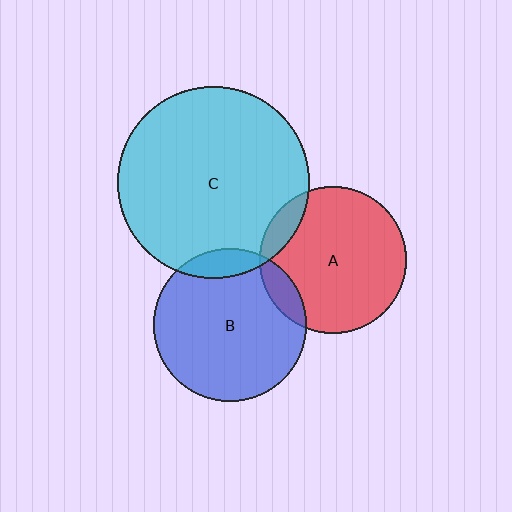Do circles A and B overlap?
Yes.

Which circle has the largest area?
Circle C (cyan).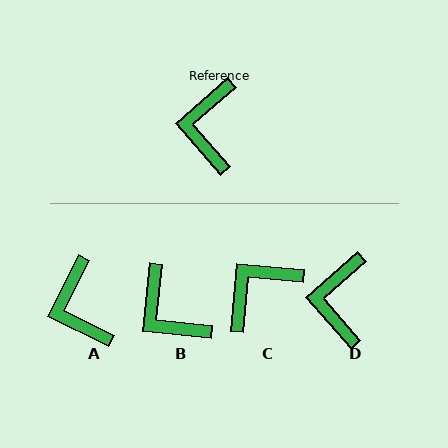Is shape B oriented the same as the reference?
No, it is off by about 43 degrees.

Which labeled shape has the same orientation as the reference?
D.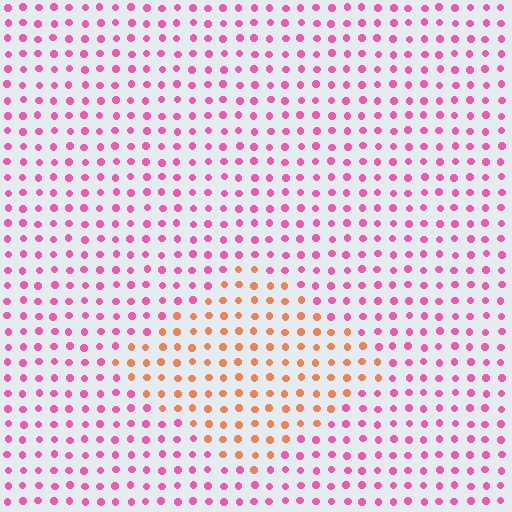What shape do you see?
I see a diamond.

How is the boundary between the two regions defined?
The boundary is defined purely by a slight shift in hue (about 52 degrees). Spacing, size, and orientation are identical on both sides.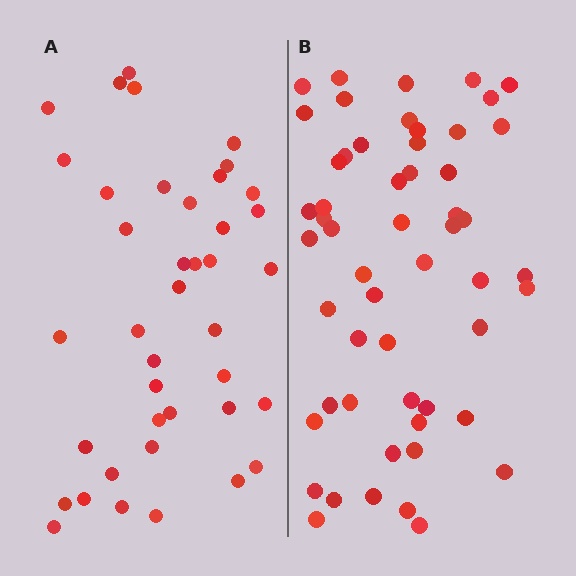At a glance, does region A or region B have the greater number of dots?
Region B (the right region) has more dots.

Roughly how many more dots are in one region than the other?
Region B has approximately 15 more dots than region A.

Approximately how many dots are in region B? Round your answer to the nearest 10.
About 50 dots. (The exact count is 54, which rounds to 50.)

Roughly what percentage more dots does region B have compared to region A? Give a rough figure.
About 35% more.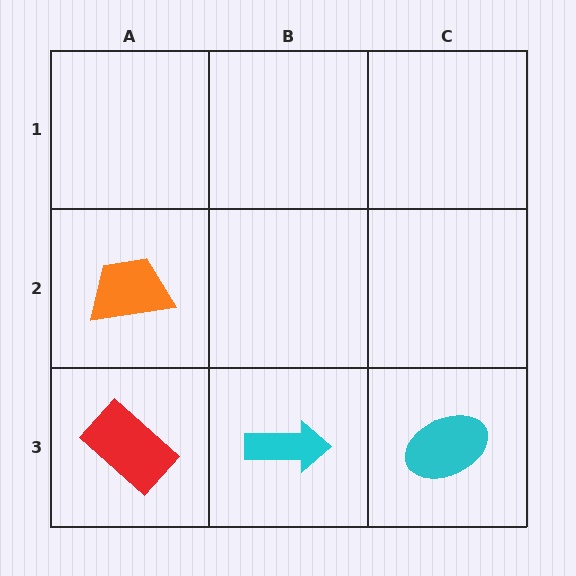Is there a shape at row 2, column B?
No, that cell is empty.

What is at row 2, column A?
An orange trapezoid.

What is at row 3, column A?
A red rectangle.